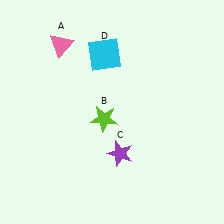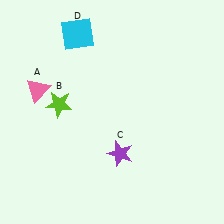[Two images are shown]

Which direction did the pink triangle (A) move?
The pink triangle (A) moved down.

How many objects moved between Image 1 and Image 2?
3 objects moved between the two images.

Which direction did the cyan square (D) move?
The cyan square (D) moved left.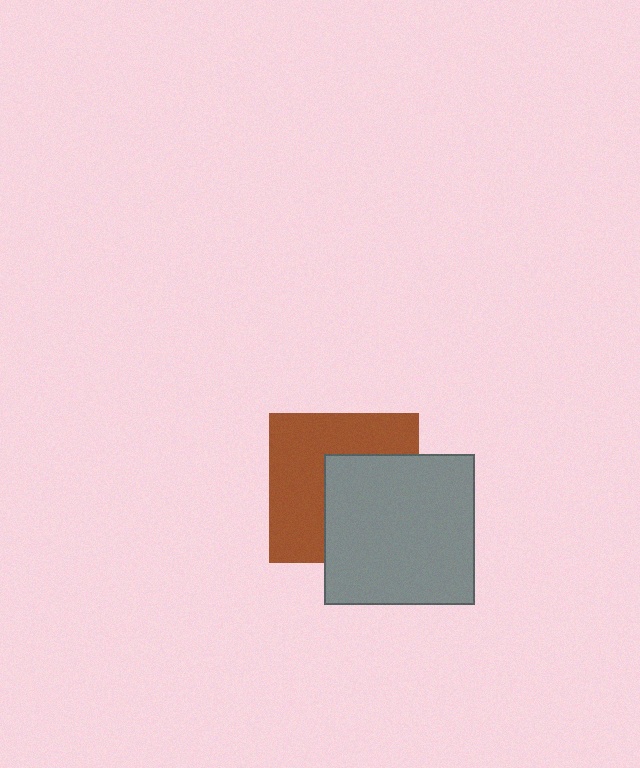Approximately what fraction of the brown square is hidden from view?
Roughly 47% of the brown square is hidden behind the gray square.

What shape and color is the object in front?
The object in front is a gray square.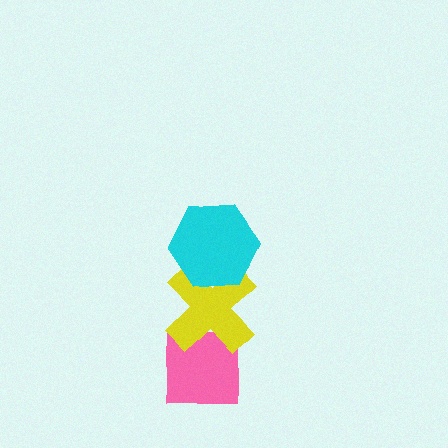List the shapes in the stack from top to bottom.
From top to bottom: the cyan hexagon, the yellow cross, the pink square.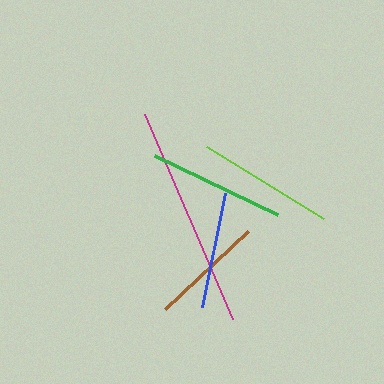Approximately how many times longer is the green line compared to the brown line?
The green line is approximately 1.2 times the length of the brown line.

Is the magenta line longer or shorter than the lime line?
The magenta line is longer than the lime line.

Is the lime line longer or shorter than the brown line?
The lime line is longer than the brown line.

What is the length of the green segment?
The green segment is approximately 136 pixels long.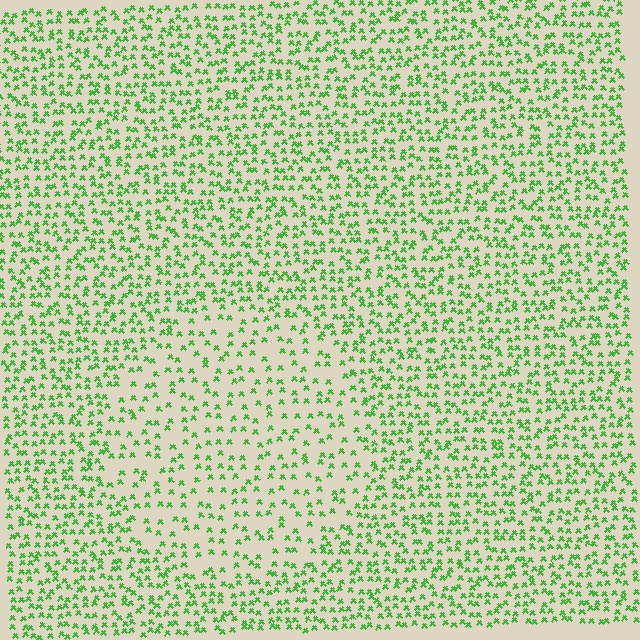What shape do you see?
I see a circle.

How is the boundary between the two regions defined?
The boundary is defined by a change in element density (approximately 1.8x ratio). All elements are the same color, size, and shape.